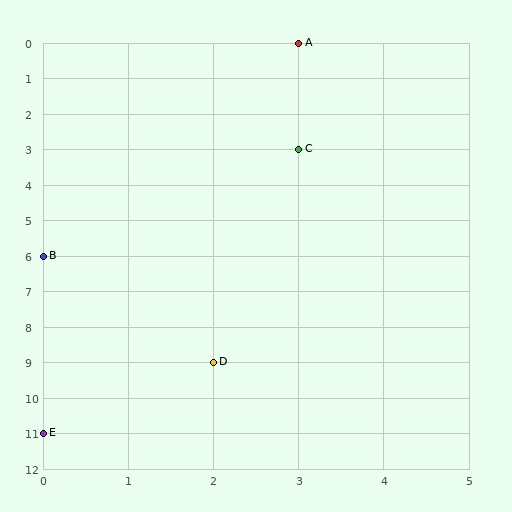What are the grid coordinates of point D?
Point D is at grid coordinates (2, 9).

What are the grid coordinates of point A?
Point A is at grid coordinates (3, 0).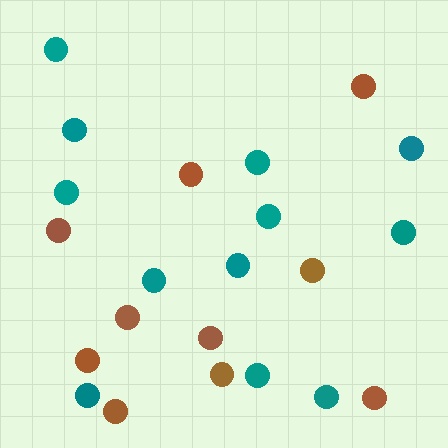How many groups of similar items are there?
There are 2 groups: one group of brown circles (10) and one group of teal circles (12).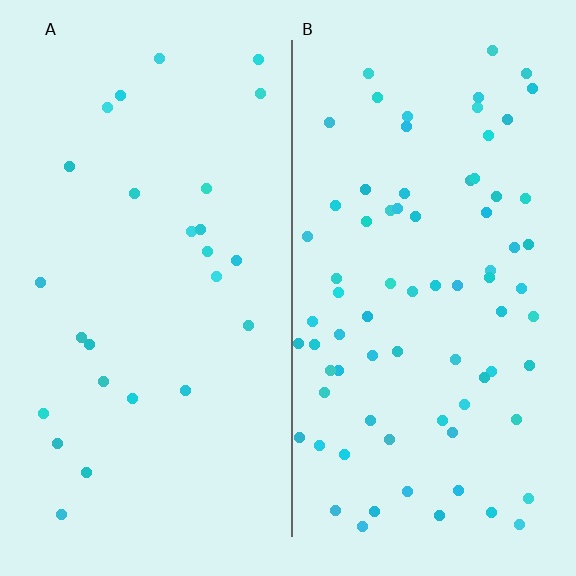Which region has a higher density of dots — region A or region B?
B (the right).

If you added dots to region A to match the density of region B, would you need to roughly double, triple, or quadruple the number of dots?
Approximately triple.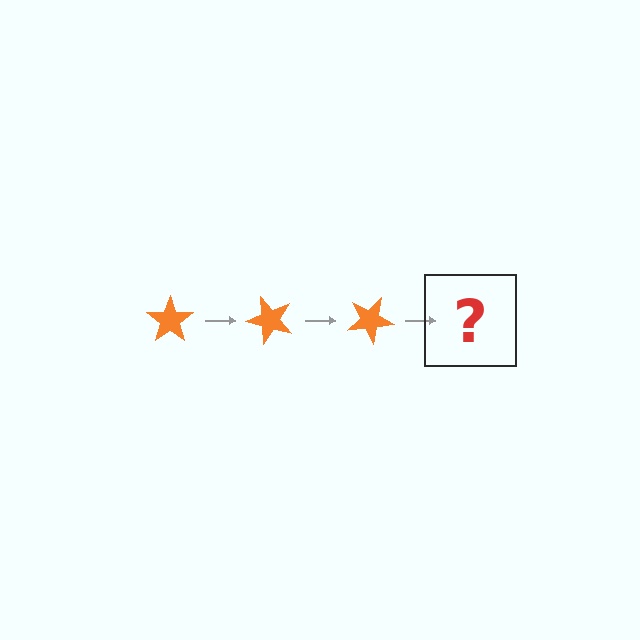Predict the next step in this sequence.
The next step is an orange star rotated 150 degrees.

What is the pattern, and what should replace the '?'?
The pattern is that the star rotates 50 degrees each step. The '?' should be an orange star rotated 150 degrees.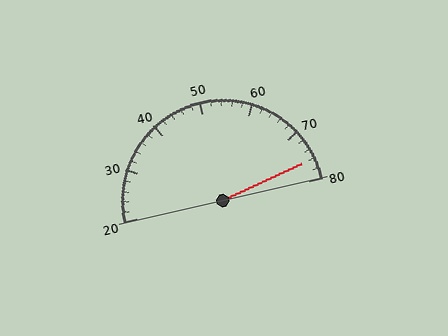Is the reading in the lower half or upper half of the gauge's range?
The reading is in the upper half of the range (20 to 80).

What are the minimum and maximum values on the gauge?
The gauge ranges from 20 to 80.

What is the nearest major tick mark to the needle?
The nearest major tick mark is 80.